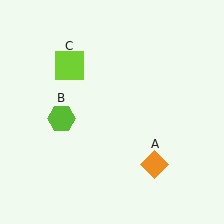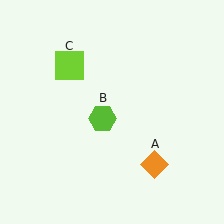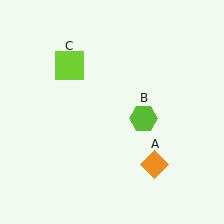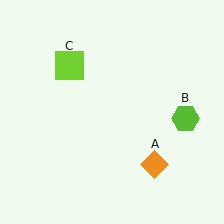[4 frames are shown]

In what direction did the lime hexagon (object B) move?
The lime hexagon (object B) moved right.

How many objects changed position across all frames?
1 object changed position: lime hexagon (object B).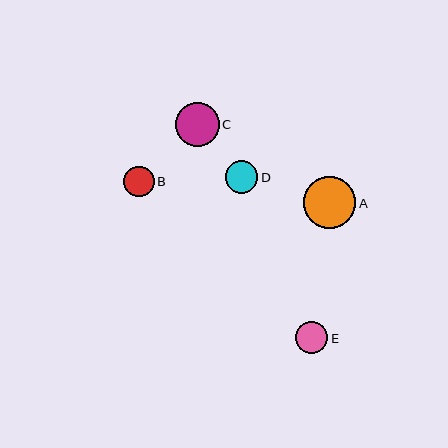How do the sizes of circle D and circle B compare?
Circle D and circle B are approximately the same size.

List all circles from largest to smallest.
From largest to smallest: A, C, D, E, B.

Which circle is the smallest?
Circle B is the smallest with a size of approximately 31 pixels.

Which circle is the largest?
Circle A is the largest with a size of approximately 52 pixels.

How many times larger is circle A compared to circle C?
Circle A is approximately 1.2 times the size of circle C.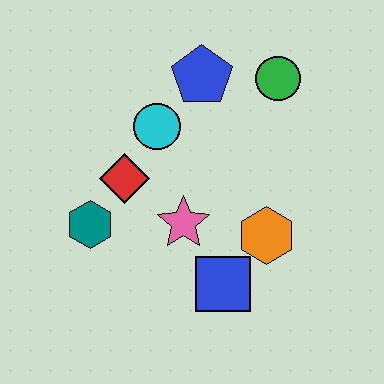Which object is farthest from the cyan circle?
The blue square is farthest from the cyan circle.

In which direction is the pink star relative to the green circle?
The pink star is below the green circle.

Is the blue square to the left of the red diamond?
No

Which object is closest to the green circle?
The blue pentagon is closest to the green circle.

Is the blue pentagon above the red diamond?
Yes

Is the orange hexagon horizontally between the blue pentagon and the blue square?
No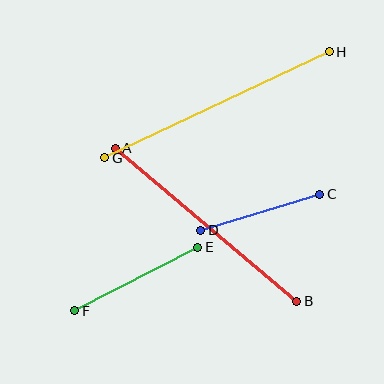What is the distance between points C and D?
The distance is approximately 124 pixels.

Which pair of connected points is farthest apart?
Points G and H are farthest apart.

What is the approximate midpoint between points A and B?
The midpoint is at approximately (206, 225) pixels.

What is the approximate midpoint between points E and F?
The midpoint is at approximately (136, 279) pixels.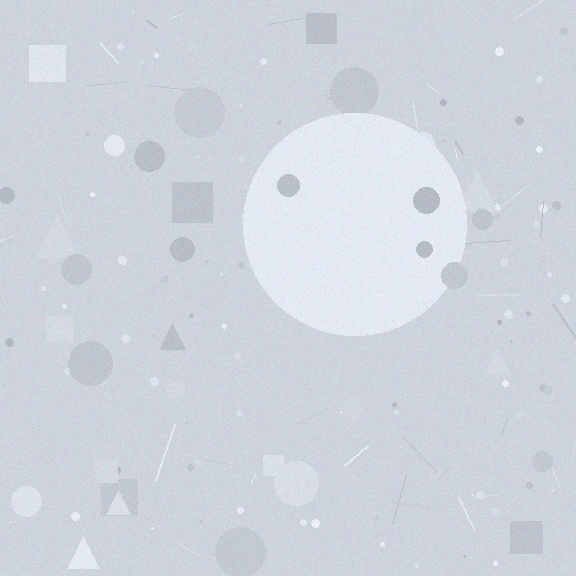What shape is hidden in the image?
A circle is hidden in the image.